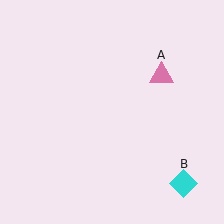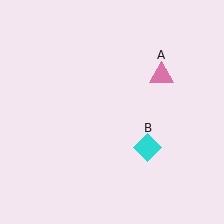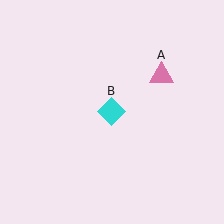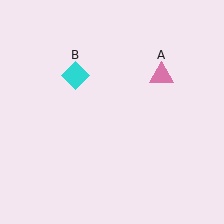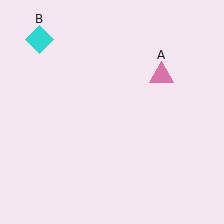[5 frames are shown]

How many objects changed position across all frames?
1 object changed position: cyan diamond (object B).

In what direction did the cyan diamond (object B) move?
The cyan diamond (object B) moved up and to the left.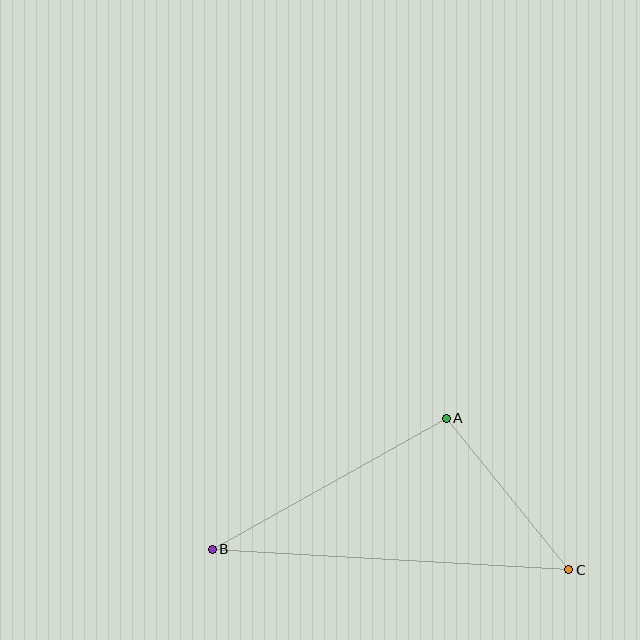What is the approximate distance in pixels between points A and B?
The distance between A and B is approximately 268 pixels.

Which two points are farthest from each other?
Points B and C are farthest from each other.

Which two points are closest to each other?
Points A and C are closest to each other.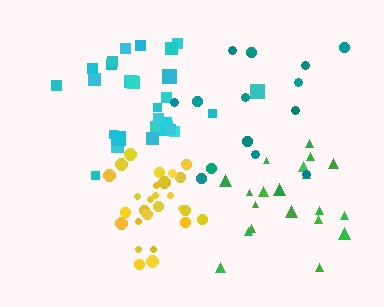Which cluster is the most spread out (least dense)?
Teal.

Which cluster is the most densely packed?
Yellow.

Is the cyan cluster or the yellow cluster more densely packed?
Yellow.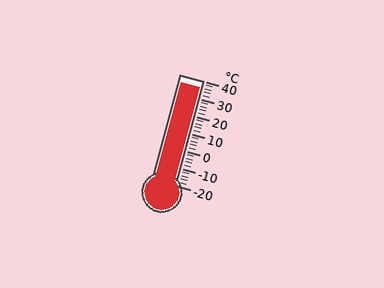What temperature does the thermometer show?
The thermometer shows approximately 36°C.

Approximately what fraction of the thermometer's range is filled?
The thermometer is filled to approximately 95% of its range.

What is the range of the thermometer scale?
The thermometer scale ranges from -20°C to 40°C.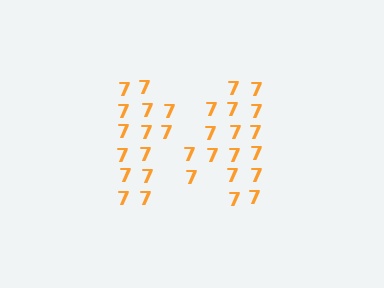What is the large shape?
The large shape is the letter M.